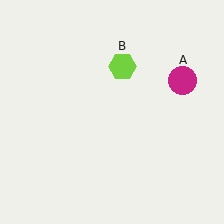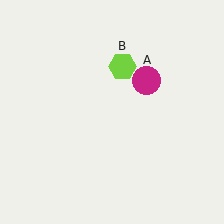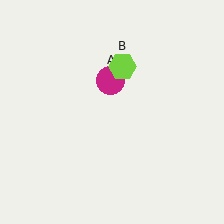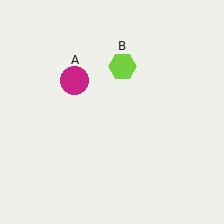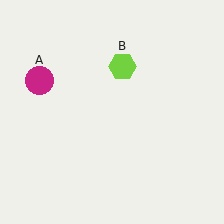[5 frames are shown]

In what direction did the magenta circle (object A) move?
The magenta circle (object A) moved left.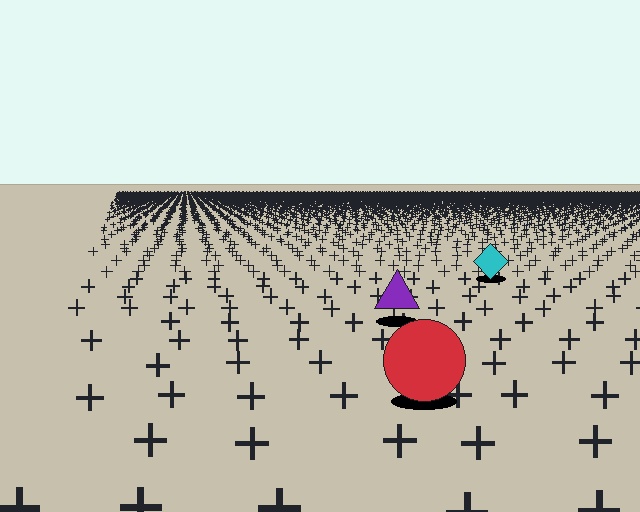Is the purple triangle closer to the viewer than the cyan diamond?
Yes. The purple triangle is closer — you can tell from the texture gradient: the ground texture is coarser near it.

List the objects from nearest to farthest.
From nearest to farthest: the red circle, the purple triangle, the cyan diamond.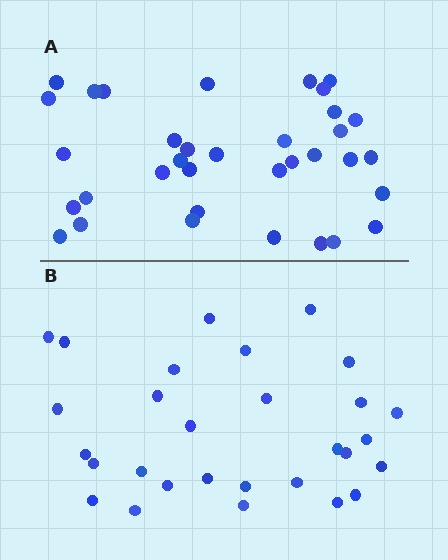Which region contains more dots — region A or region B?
Region A (the top region) has more dots.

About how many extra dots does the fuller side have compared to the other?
Region A has about 6 more dots than region B.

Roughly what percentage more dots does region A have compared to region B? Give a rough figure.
About 20% more.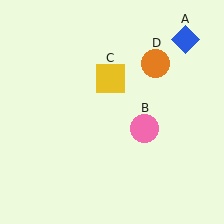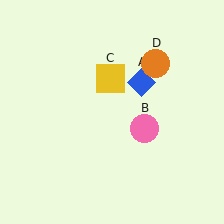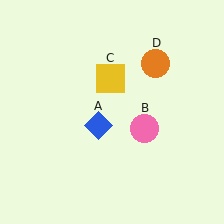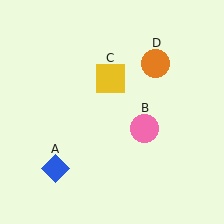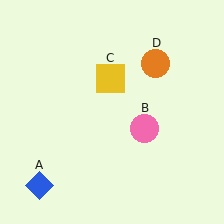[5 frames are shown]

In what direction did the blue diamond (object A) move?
The blue diamond (object A) moved down and to the left.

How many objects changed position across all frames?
1 object changed position: blue diamond (object A).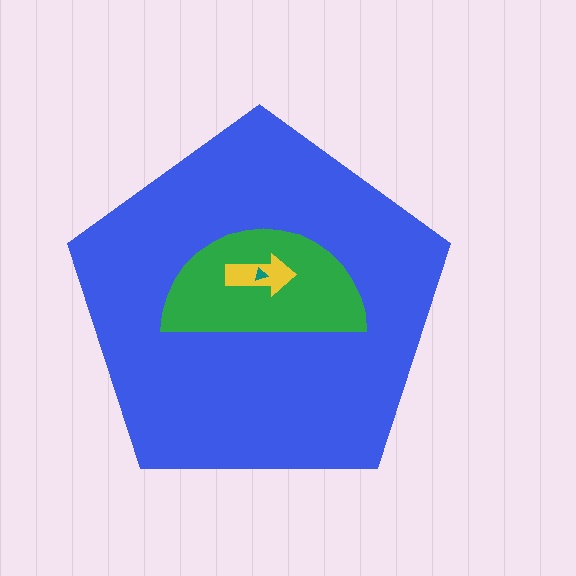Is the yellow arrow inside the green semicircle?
Yes.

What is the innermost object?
The teal triangle.